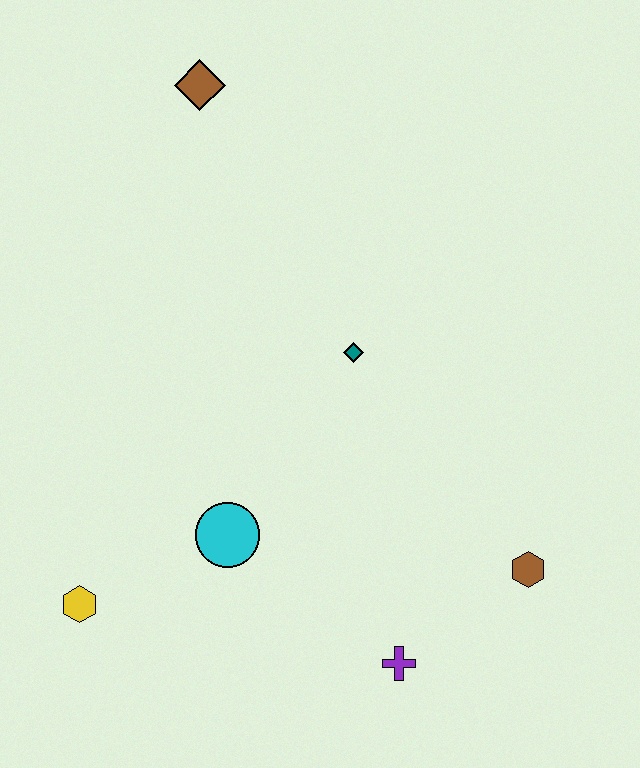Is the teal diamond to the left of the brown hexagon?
Yes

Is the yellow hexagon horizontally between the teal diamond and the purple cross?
No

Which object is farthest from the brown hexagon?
The brown diamond is farthest from the brown hexagon.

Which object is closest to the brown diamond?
The teal diamond is closest to the brown diamond.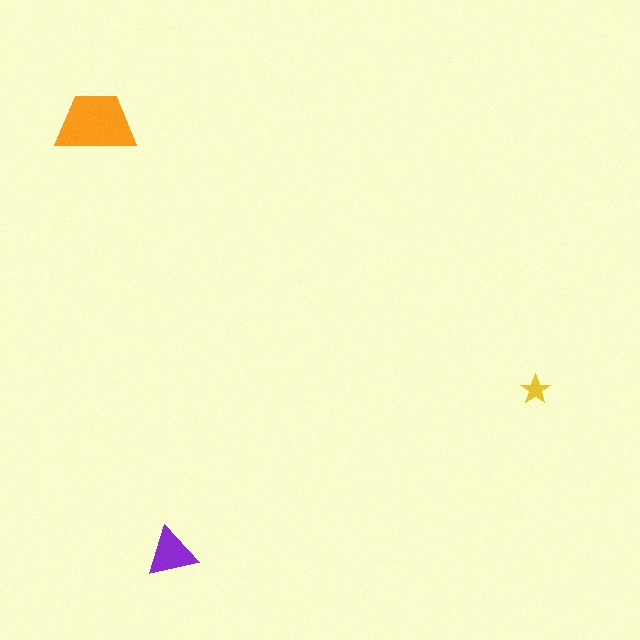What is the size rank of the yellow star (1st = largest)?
3rd.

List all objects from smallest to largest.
The yellow star, the purple triangle, the orange trapezoid.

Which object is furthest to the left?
The orange trapezoid is leftmost.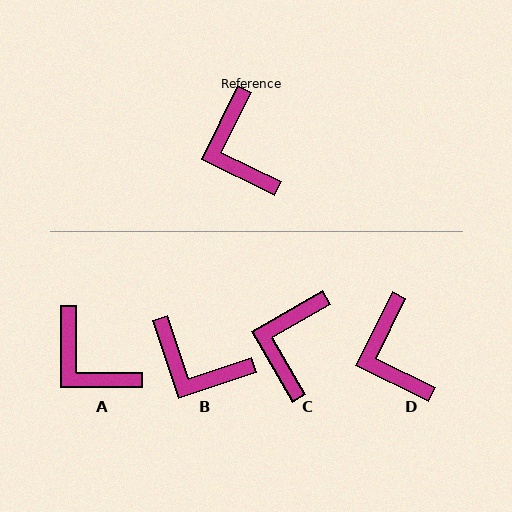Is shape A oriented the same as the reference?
No, it is off by about 26 degrees.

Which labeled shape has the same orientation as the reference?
D.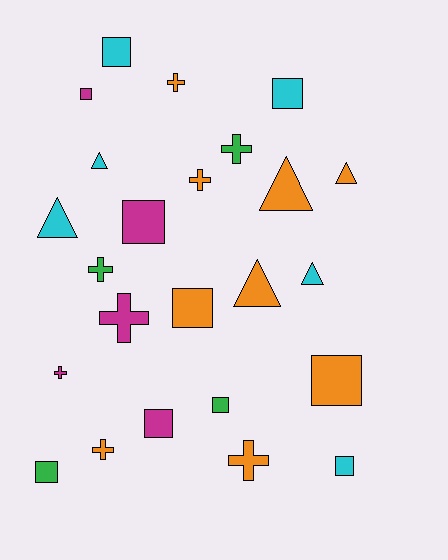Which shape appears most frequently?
Square, with 10 objects.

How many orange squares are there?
There are 2 orange squares.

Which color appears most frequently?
Orange, with 9 objects.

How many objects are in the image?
There are 24 objects.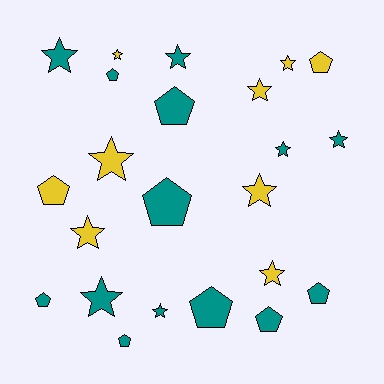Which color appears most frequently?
Teal, with 14 objects.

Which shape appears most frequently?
Star, with 13 objects.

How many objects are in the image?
There are 23 objects.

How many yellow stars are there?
There are 7 yellow stars.